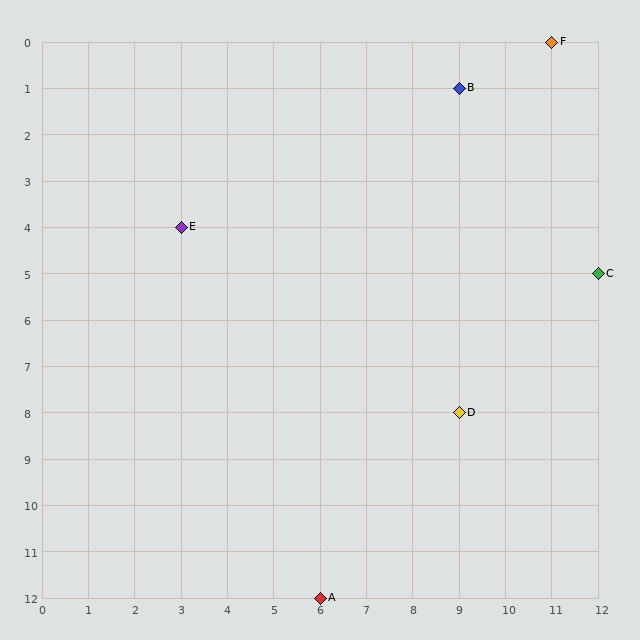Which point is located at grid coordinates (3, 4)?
Point E is at (3, 4).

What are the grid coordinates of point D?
Point D is at grid coordinates (9, 8).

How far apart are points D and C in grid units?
Points D and C are 3 columns and 3 rows apart (about 4.2 grid units diagonally).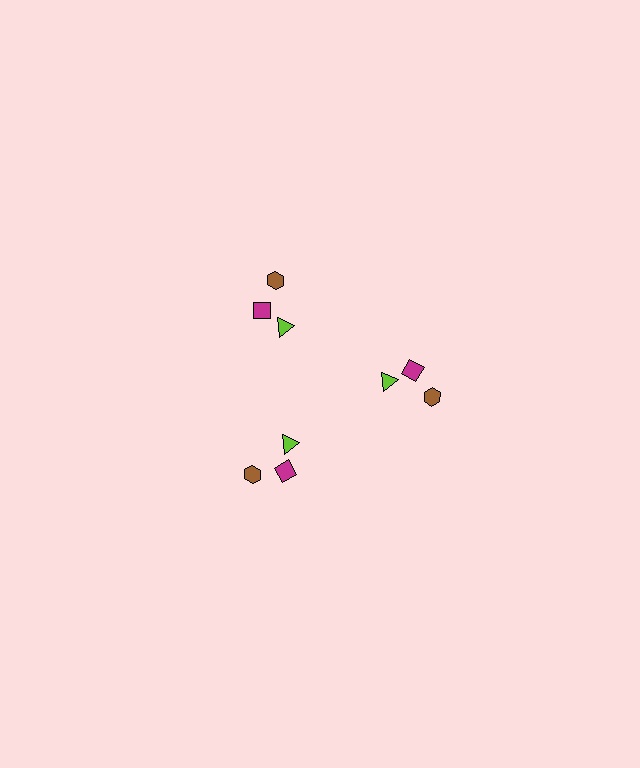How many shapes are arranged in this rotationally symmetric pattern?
There are 9 shapes, arranged in 3 groups of 3.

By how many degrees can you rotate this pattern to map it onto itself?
The pattern maps onto itself every 120 degrees of rotation.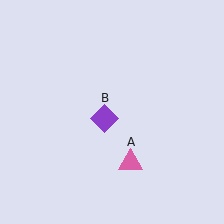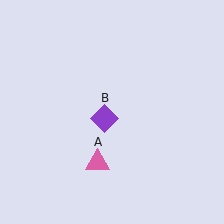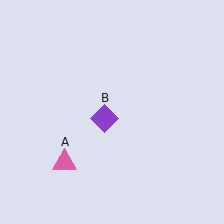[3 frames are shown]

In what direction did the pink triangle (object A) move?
The pink triangle (object A) moved left.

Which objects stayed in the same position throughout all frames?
Purple diamond (object B) remained stationary.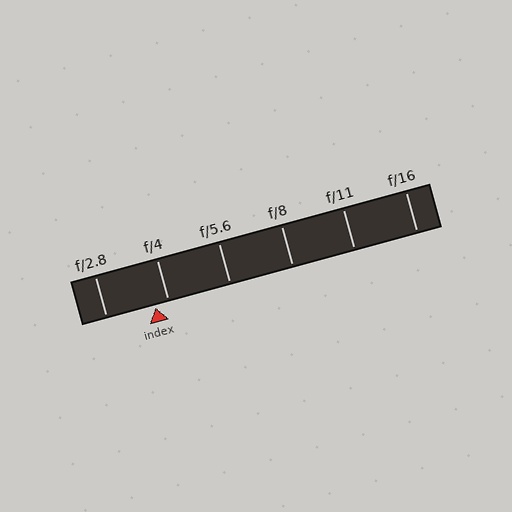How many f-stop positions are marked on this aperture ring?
There are 6 f-stop positions marked.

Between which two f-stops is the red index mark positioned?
The index mark is between f/2.8 and f/4.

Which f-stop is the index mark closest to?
The index mark is closest to f/4.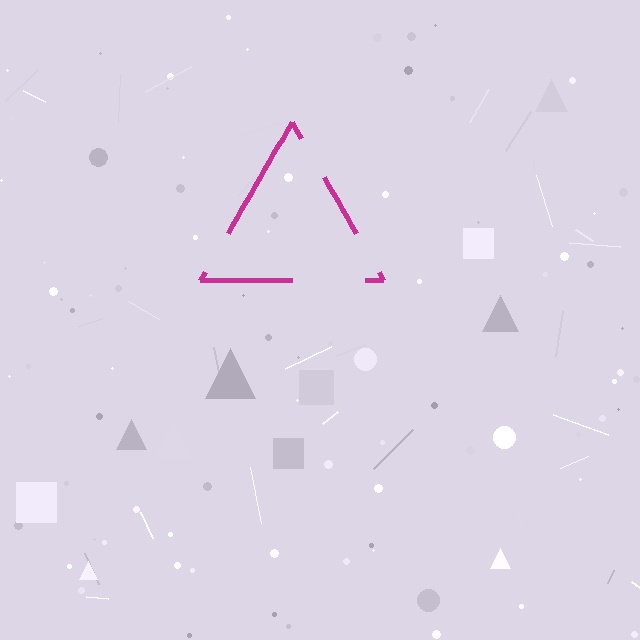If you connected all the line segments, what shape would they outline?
They would outline a triangle.